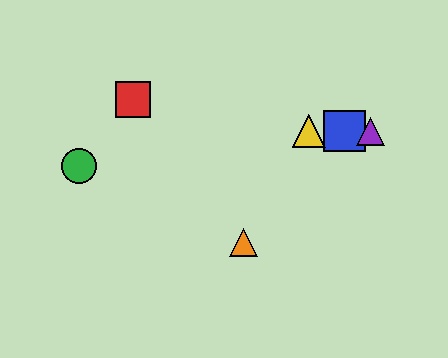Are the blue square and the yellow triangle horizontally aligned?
Yes, both are at y≈131.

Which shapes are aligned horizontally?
The blue square, the yellow triangle, the purple triangle are aligned horizontally.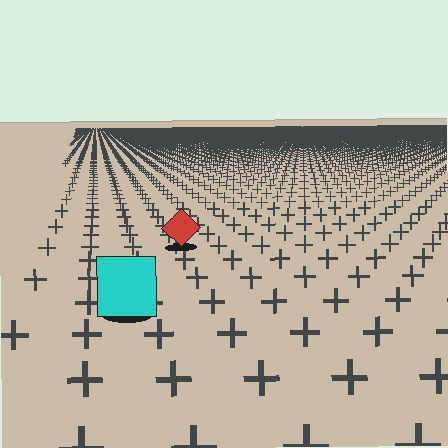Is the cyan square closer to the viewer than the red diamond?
Yes. The cyan square is closer — you can tell from the texture gradient: the ground texture is coarser near it.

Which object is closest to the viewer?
The cyan square is closest. The texture marks near it are larger and more spread out.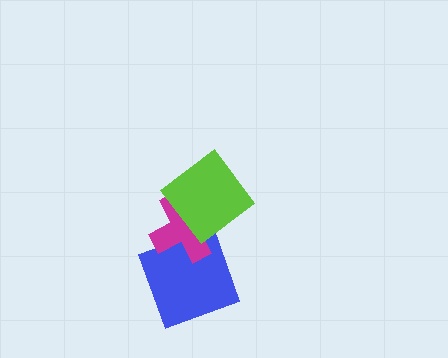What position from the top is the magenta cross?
The magenta cross is 2nd from the top.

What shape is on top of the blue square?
The magenta cross is on top of the blue square.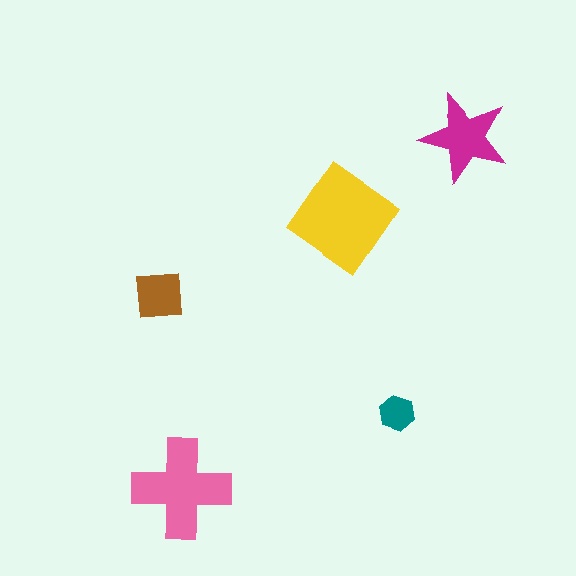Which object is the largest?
The yellow diamond.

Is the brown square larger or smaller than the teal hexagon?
Larger.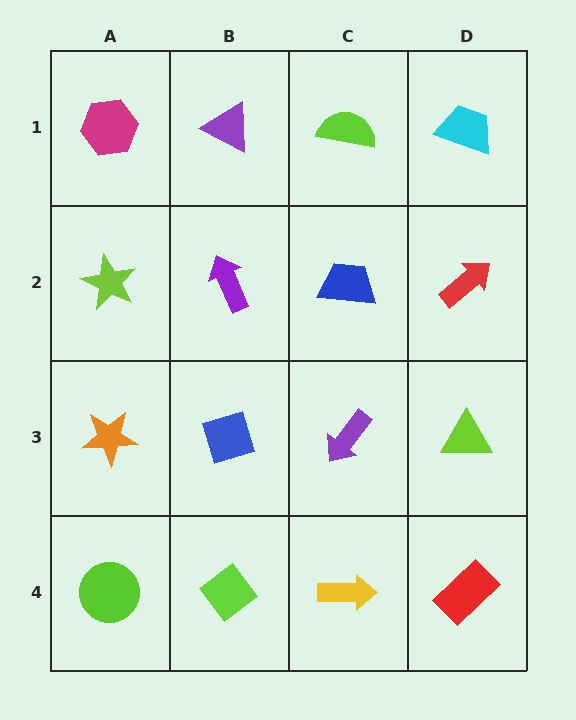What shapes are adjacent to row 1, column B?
A purple arrow (row 2, column B), a magenta hexagon (row 1, column A), a lime semicircle (row 1, column C).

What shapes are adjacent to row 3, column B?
A purple arrow (row 2, column B), a lime diamond (row 4, column B), an orange star (row 3, column A), a purple arrow (row 3, column C).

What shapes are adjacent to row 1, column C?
A blue trapezoid (row 2, column C), a purple triangle (row 1, column B), a cyan trapezoid (row 1, column D).